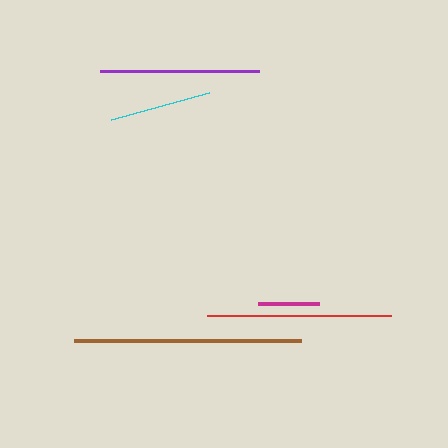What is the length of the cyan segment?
The cyan segment is approximately 102 pixels long.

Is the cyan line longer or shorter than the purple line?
The purple line is longer than the cyan line.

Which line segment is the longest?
The brown line is the longest at approximately 227 pixels.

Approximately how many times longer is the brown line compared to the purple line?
The brown line is approximately 1.4 times the length of the purple line.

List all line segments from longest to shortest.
From longest to shortest: brown, red, purple, cyan, magenta.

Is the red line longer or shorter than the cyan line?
The red line is longer than the cyan line.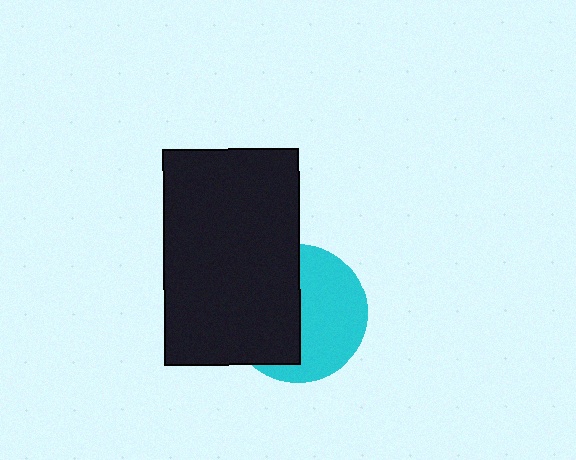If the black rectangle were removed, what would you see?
You would see the complete cyan circle.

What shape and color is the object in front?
The object in front is a black rectangle.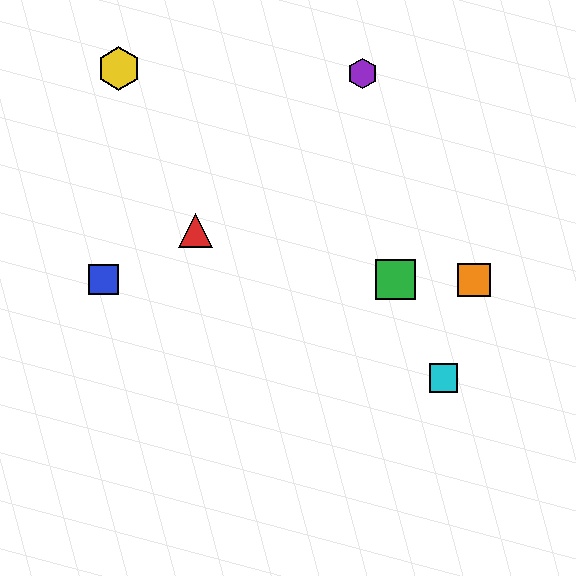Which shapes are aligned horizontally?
The blue square, the green square, the orange square are aligned horizontally.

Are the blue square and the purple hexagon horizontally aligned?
No, the blue square is at y≈280 and the purple hexagon is at y≈74.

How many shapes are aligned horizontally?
3 shapes (the blue square, the green square, the orange square) are aligned horizontally.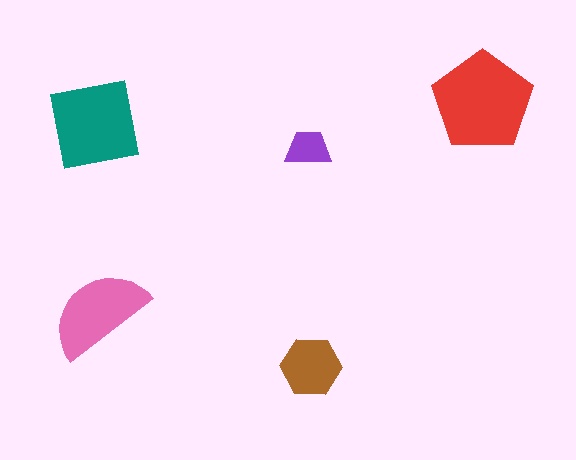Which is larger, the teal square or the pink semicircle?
The teal square.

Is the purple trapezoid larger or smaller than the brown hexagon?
Smaller.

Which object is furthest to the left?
The teal square is leftmost.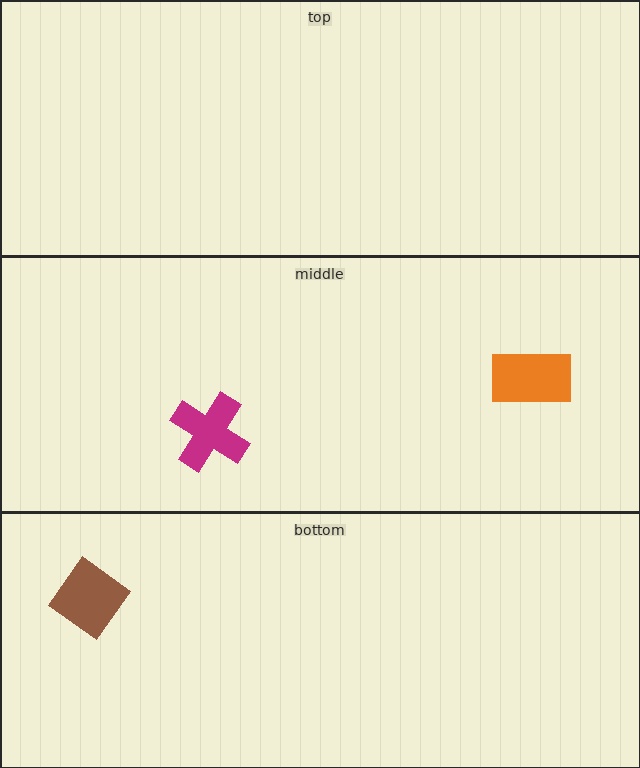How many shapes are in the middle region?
2.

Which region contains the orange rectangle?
The middle region.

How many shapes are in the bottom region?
1.